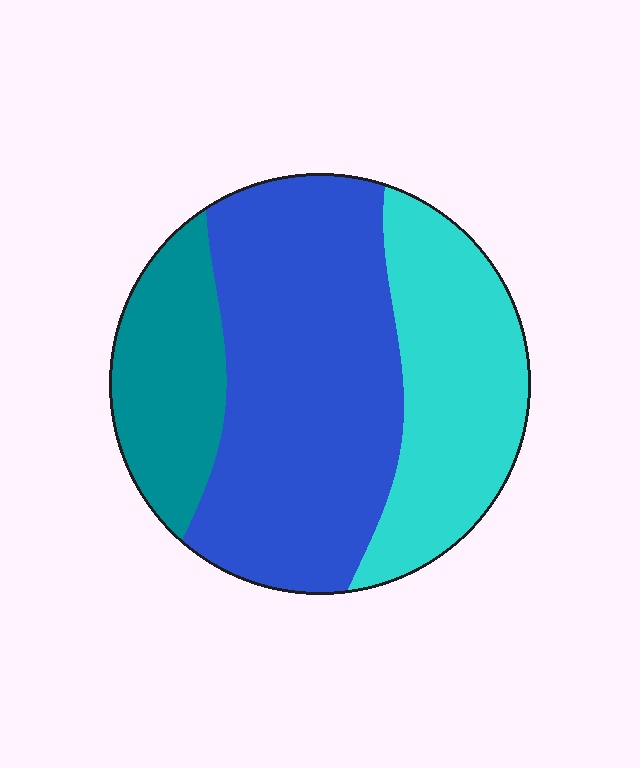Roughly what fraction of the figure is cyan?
Cyan covers around 30% of the figure.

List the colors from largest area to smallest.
From largest to smallest: blue, cyan, teal.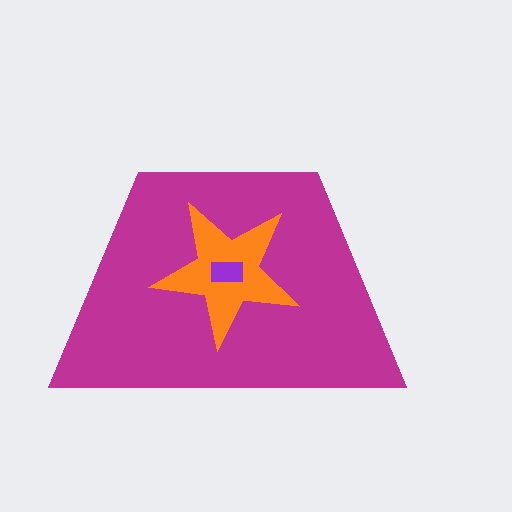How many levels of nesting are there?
3.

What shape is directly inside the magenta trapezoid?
The orange star.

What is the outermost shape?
The magenta trapezoid.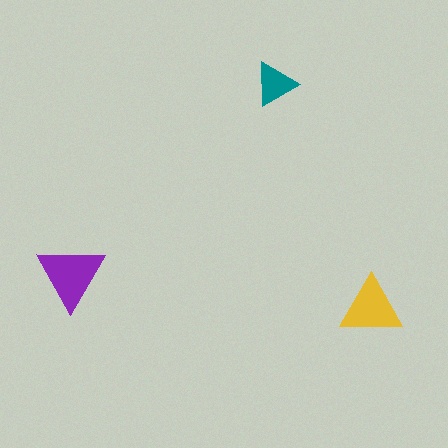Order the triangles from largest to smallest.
the purple one, the yellow one, the teal one.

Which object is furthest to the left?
The purple triangle is leftmost.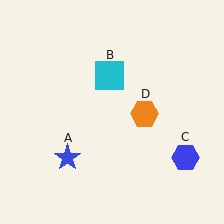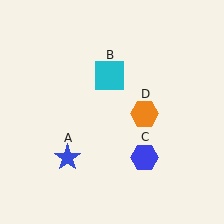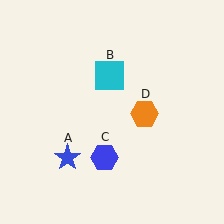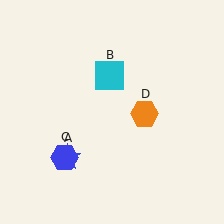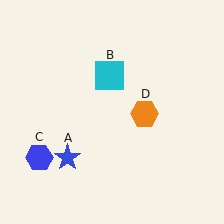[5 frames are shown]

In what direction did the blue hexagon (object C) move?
The blue hexagon (object C) moved left.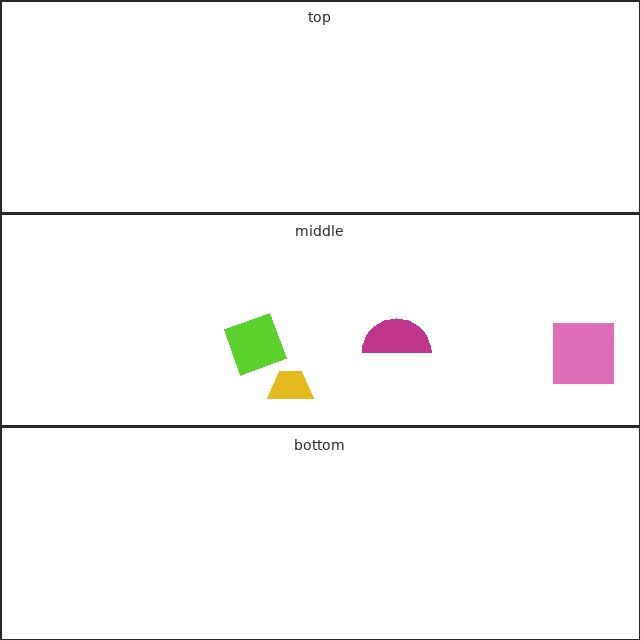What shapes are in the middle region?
The yellow trapezoid, the lime diamond, the pink square, the magenta semicircle.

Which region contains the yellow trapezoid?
The middle region.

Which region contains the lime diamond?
The middle region.